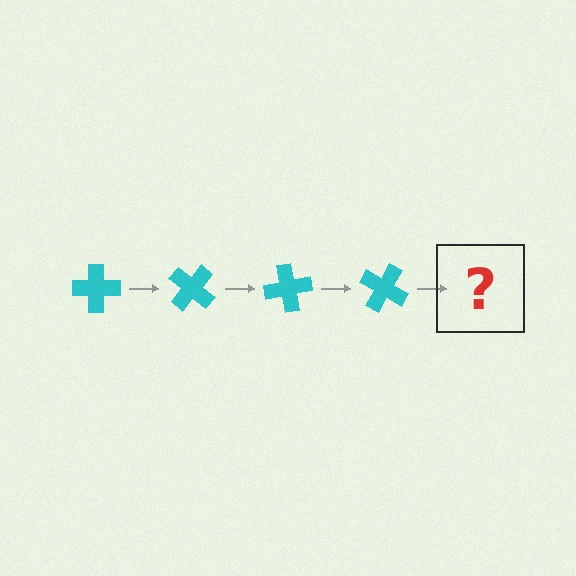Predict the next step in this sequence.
The next step is a cyan cross rotated 160 degrees.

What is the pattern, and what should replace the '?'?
The pattern is that the cross rotates 40 degrees each step. The '?' should be a cyan cross rotated 160 degrees.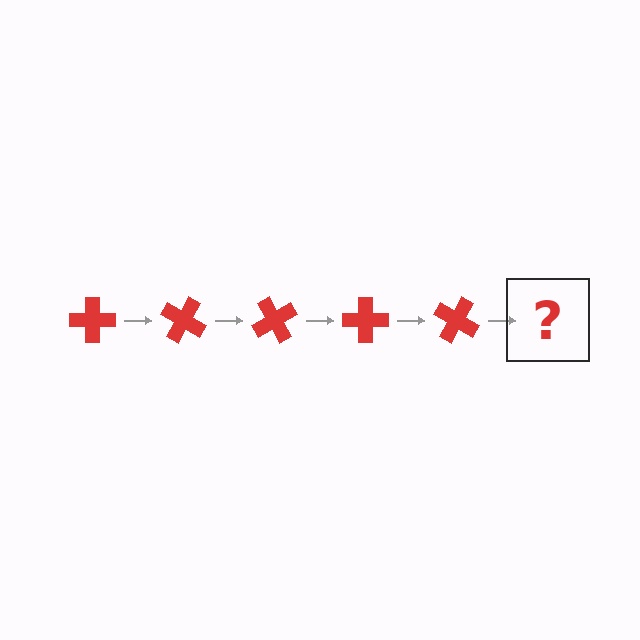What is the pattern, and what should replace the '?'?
The pattern is that the cross rotates 30 degrees each step. The '?' should be a red cross rotated 150 degrees.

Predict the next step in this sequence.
The next step is a red cross rotated 150 degrees.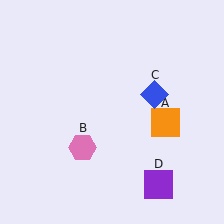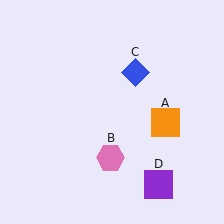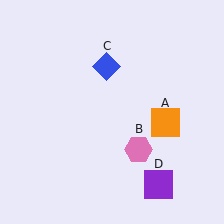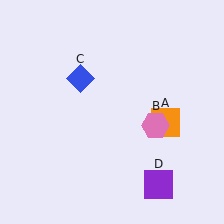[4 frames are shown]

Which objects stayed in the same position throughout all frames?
Orange square (object A) and purple square (object D) remained stationary.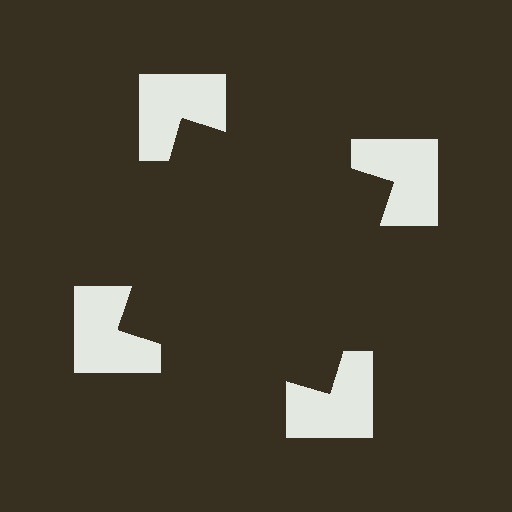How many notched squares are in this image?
There are 4 — one at each vertex of the illusory square.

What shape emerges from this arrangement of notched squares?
An illusory square — its edges are inferred from the aligned wedge cuts in the notched squares, not physically drawn.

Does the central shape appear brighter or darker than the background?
It typically appears slightly darker than the background, even though no actual brightness change is drawn.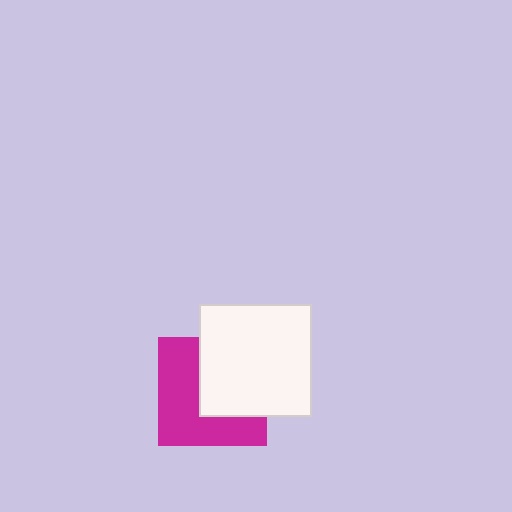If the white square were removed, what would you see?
You would see the complete magenta square.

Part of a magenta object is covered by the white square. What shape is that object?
It is a square.